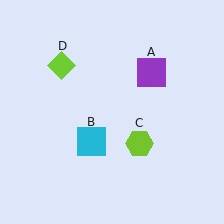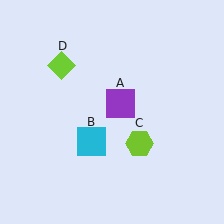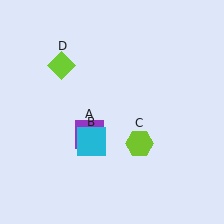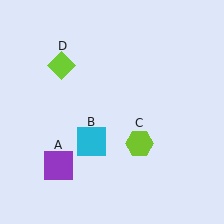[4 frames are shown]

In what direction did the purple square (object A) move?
The purple square (object A) moved down and to the left.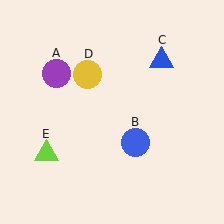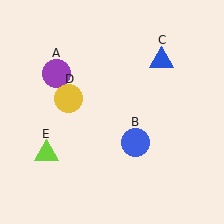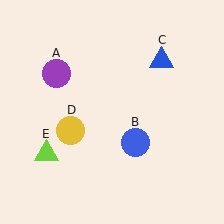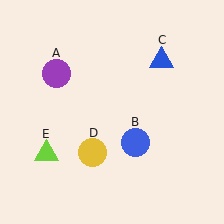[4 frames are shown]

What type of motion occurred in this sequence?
The yellow circle (object D) rotated counterclockwise around the center of the scene.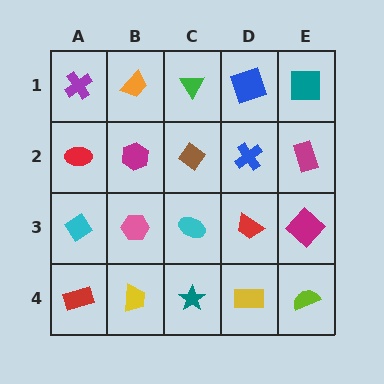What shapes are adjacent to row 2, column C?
A green triangle (row 1, column C), a cyan ellipse (row 3, column C), a magenta hexagon (row 2, column B), a blue cross (row 2, column D).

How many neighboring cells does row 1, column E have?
2.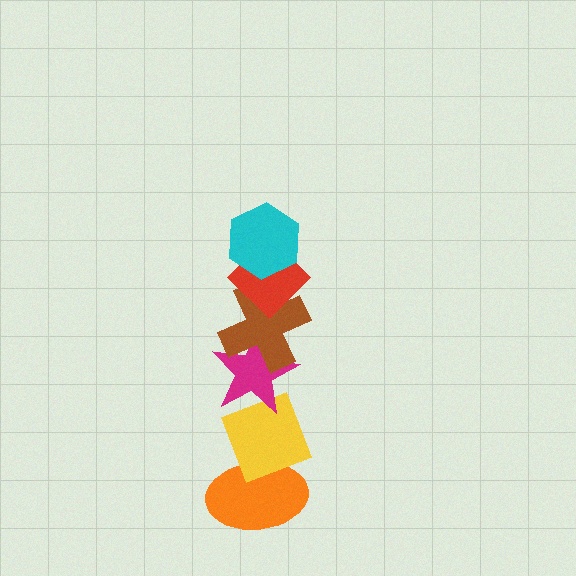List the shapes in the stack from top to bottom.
From top to bottom: the cyan hexagon, the red diamond, the brown cross, the magenta star, the yellow diamond, the orange ellipse.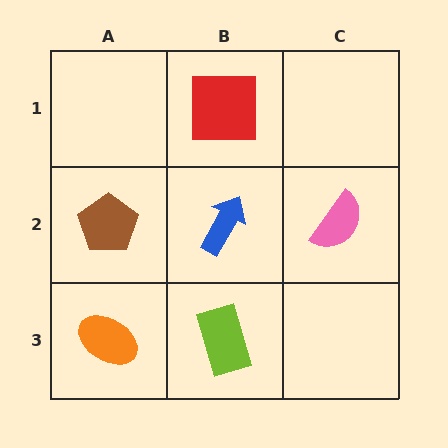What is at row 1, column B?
A red square.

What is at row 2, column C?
A pink semicircle.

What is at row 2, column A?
A brown pentagon.